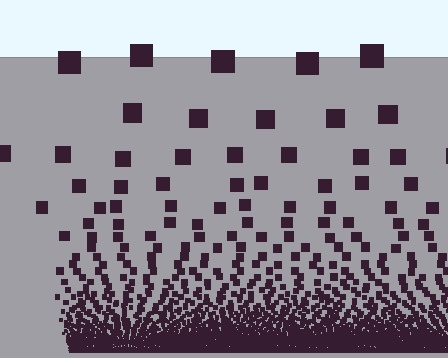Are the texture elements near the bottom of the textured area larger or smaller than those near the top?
Smaller. The gradient is inverted — elements near the bottom are smaller and denser.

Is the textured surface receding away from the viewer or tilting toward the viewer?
The surface appears to tilt toward the viewer. Texture elements get larger and sparser toward the top.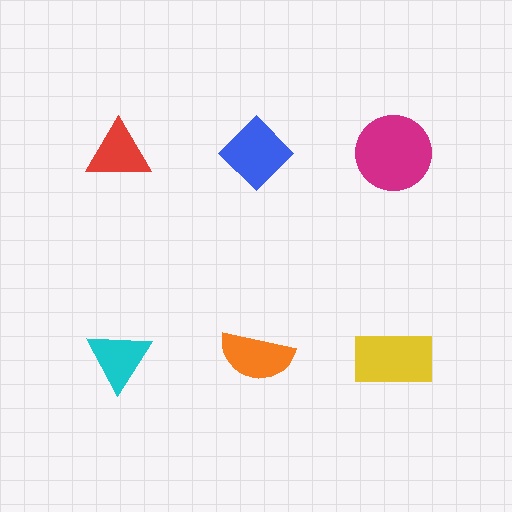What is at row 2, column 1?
A cyan triangle.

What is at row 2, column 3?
A yellow rectangle.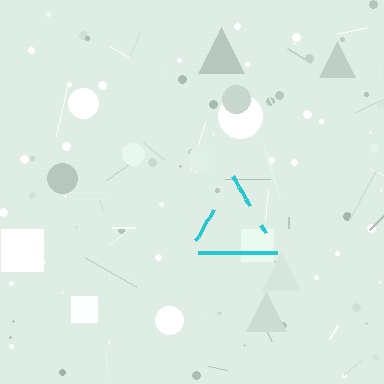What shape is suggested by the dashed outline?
The dashed outline suggests a triangle.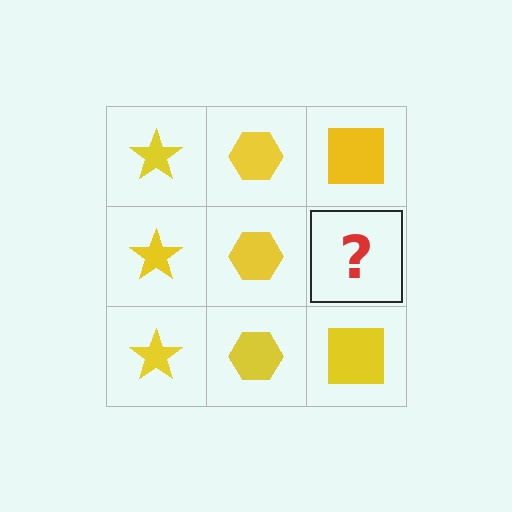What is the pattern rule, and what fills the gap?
The rule is that each column has a consistent shape. The gap should be filled with a yellow square.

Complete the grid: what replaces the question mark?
The question mark should be replaced with a yellow square.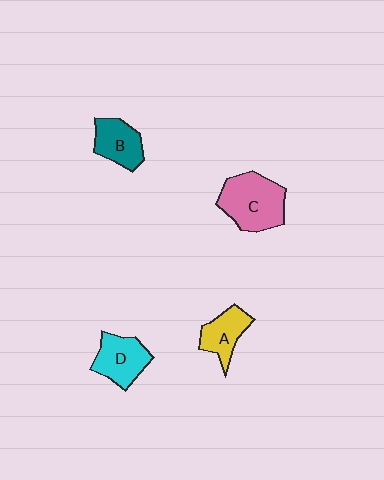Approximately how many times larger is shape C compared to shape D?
Approximately 1.4 times.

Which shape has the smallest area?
Shape A (yellow).